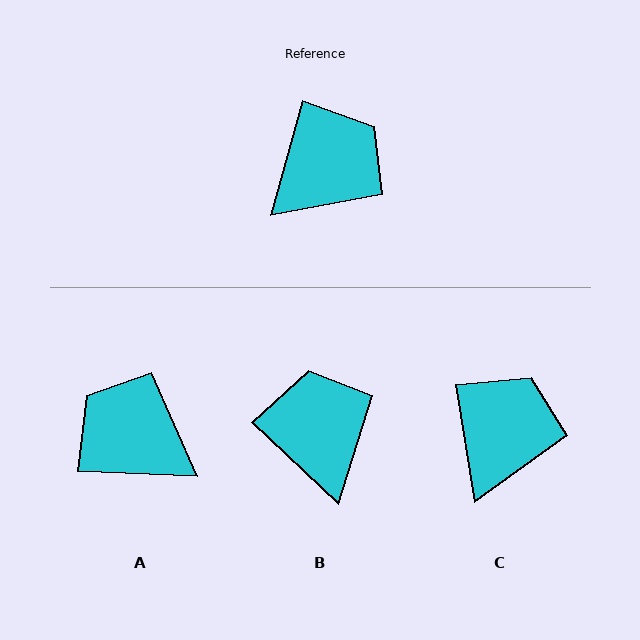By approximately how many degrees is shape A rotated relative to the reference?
Approximately 103 degrees counter-clockwise.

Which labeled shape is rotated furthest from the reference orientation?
A, about 103 degrees away.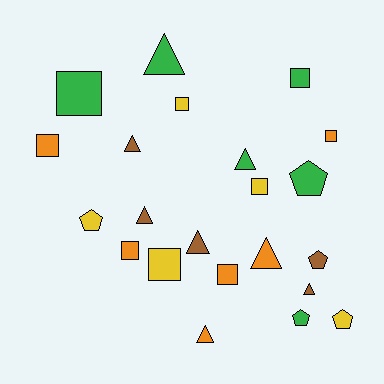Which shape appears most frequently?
Square, with 9 objects.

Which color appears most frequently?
Green, with 6 objects.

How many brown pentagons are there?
There is 1 brown pentagon.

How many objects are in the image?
There are 22 objects.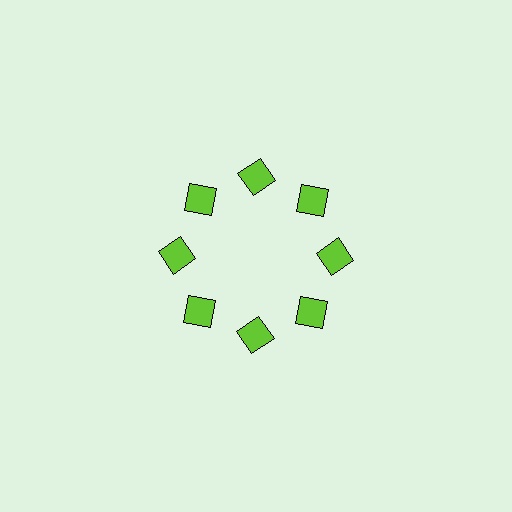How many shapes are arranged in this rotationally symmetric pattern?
There are 8 shapes, arranged in 8 groups of 1.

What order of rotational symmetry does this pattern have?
This pattern has 8-fold rotational symmetry.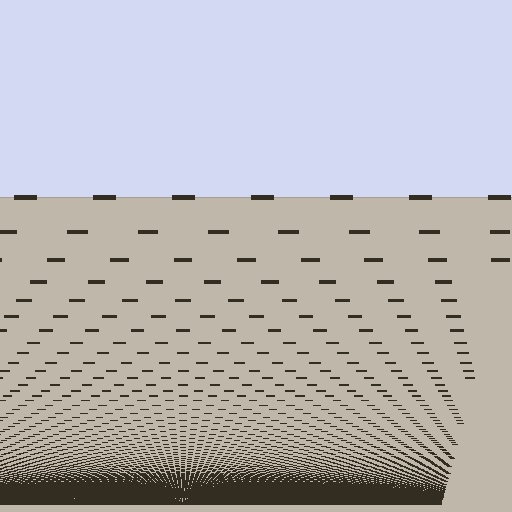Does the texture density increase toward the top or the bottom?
Density increases toward the bottom.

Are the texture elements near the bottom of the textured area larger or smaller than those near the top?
Smaller. The gradient is inverted — elements near the bottom are smaller and denser.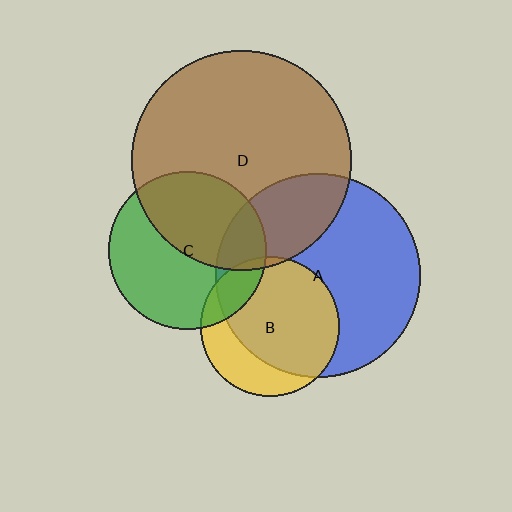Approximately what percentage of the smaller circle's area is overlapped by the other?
Approximately 20%.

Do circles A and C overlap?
Yes.